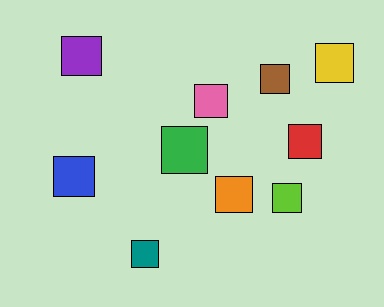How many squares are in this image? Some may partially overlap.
There are 10 squares.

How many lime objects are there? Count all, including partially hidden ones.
There is 1 lime object.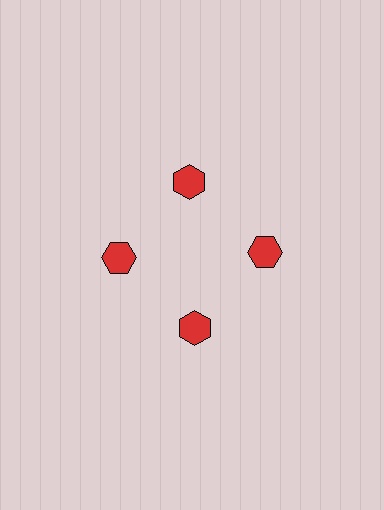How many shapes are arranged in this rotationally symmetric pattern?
There are 4 shapes, arranged in 4 groups of 1.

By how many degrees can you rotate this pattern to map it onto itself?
The pattern maps onto itself every 90 degrees of rotation.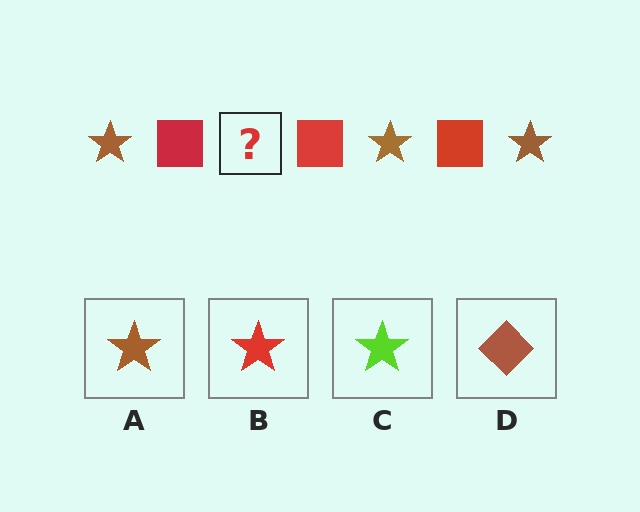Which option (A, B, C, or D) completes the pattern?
A.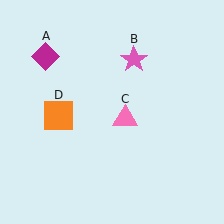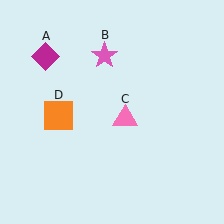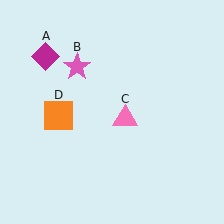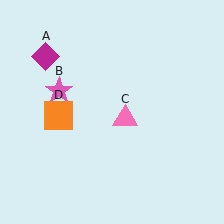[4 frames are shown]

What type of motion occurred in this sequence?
The pink star (object B) rotated counterclockwise around the center of the scene.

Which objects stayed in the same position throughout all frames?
Magenta diamond (object A) and pink triangle (object C) and orange square (object D) remained stationary.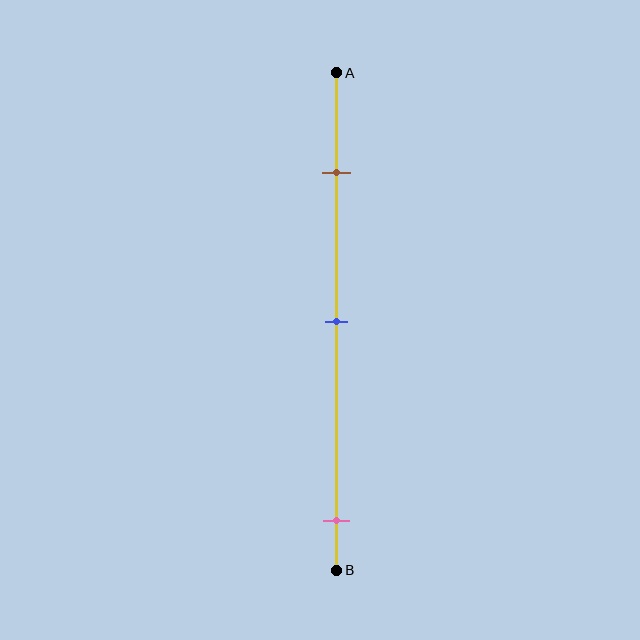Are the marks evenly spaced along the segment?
No, the marks are not evenly spaced.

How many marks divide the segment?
There are 3 marks dividing the segment.